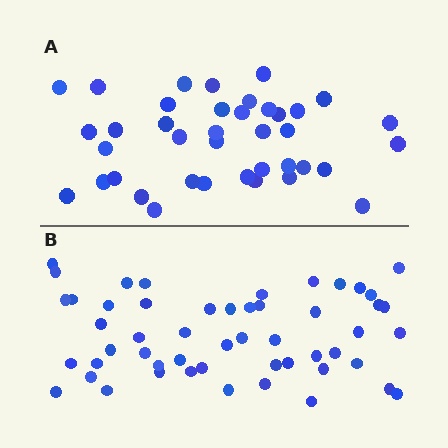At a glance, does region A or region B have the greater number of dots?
Region B (the bottom region) has more dots.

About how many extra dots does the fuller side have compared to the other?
Region B has approximately 15 more dots than region A.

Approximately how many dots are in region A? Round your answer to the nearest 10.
About 40 dots. (The exact count is 39, which rounds to 40.)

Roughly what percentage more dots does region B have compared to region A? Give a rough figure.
About 35% more.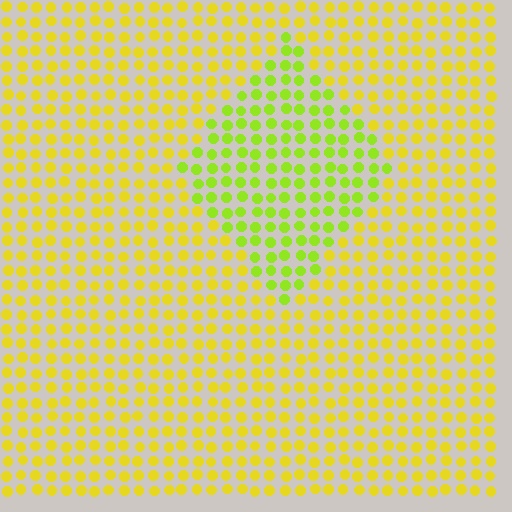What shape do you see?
I see a diamond.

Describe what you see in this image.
The image is filled with small yellow elements in a uniform arrangement. A diamond-shaped region is visible where the elements are tinted to a slightly different hue, forming a subtle color boundary.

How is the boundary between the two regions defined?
The boundary is defined purely by a slight shift in hue (about 31 degrees). Spacing, size, and orientation are identical on both sides.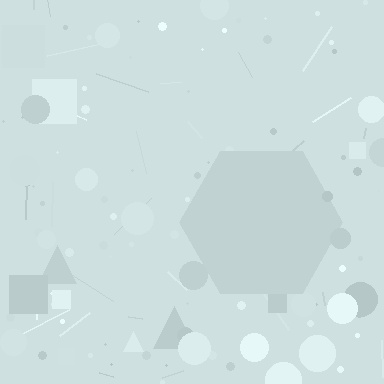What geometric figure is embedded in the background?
A hexagon is embedded in the background.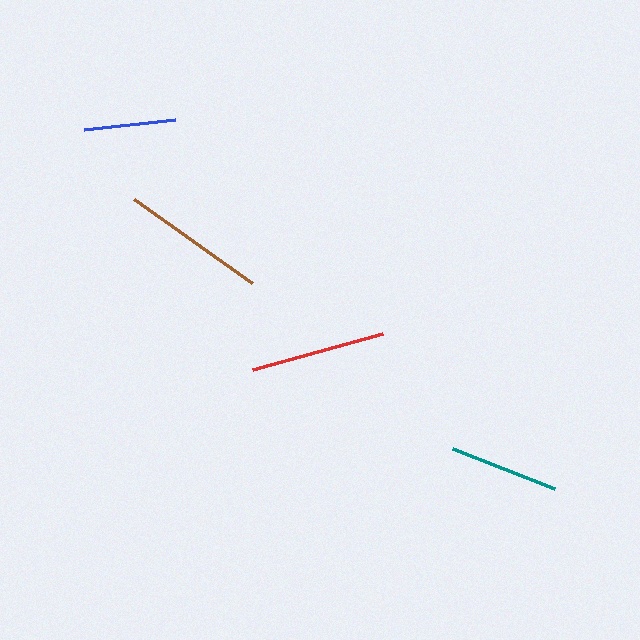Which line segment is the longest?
The brown line is the longest at approximately 145 pixels.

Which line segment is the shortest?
The blue line is the shortest at approximately 91 pixels.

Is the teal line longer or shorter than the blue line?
The teal line is longer than the blue line.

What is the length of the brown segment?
The brown segment is approximately 145 pixels long.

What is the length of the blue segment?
The blue segment is approximately 91 pixels long.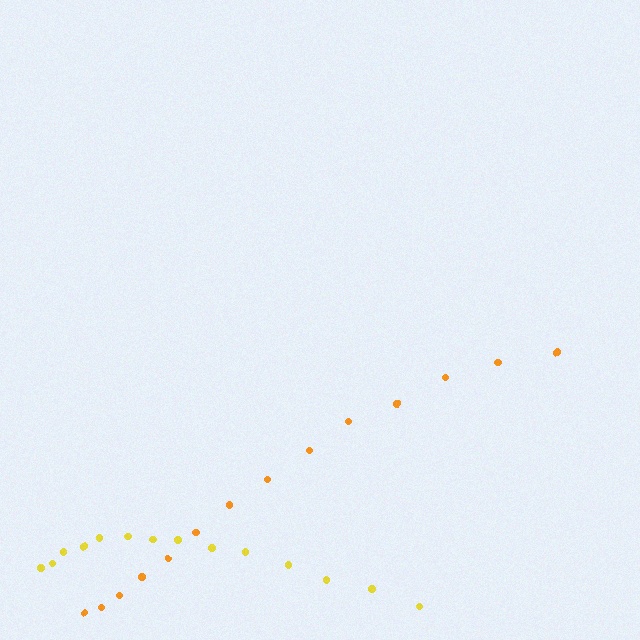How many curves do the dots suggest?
There are 2 distinct paths.